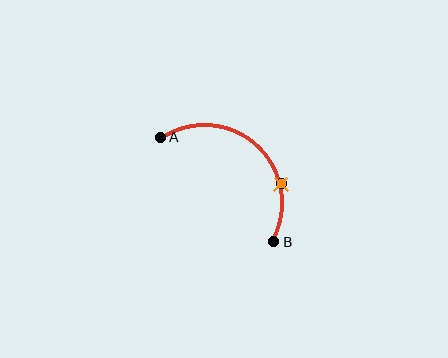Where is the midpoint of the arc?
The arc midpoint is the point on the curve farthest from the straight line joining A and B. It sits above and to the right of that line.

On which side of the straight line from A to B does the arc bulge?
The arc bulges above and to the right of the straight line connecting A and B.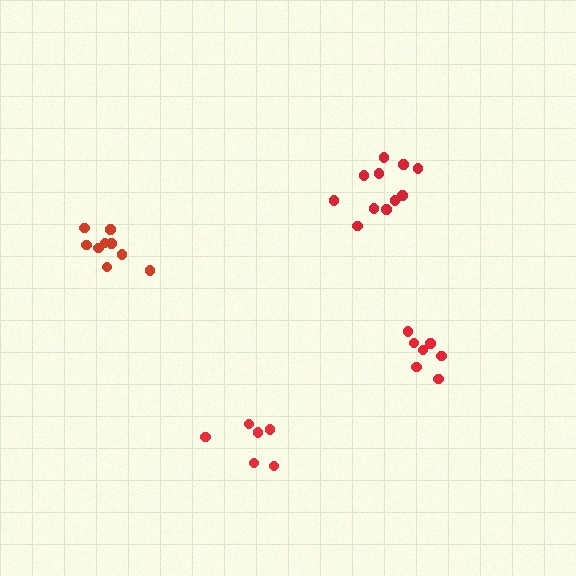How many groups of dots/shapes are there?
There are 4 groups.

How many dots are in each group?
Group 1: 9 dots, Group 2: 7 dots, Group 3: 6 dots, Group 4: 11 dots (33 total).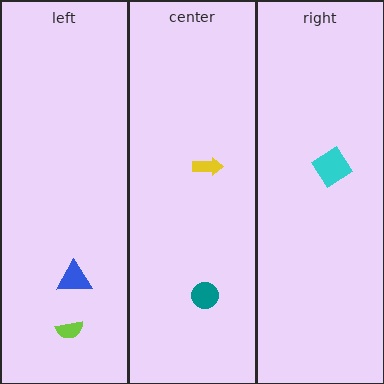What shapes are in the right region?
The cyan diamond.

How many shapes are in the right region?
1.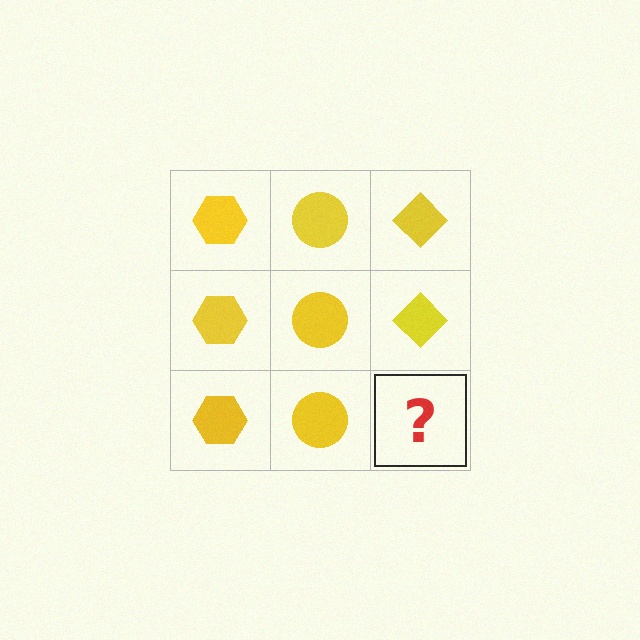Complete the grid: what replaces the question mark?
The question mark should be replaced with a yellow diamond.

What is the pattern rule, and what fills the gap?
The rule is that each column has a consistent shape. The gap should be filled with a yellow diamond.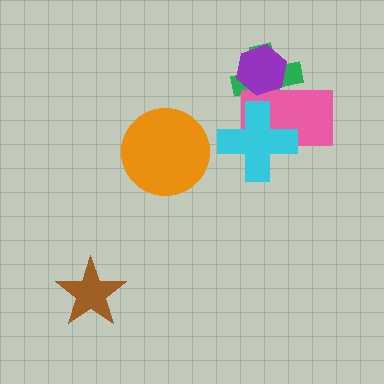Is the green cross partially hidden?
Yes, it is partially covered by another shape.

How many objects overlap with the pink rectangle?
3 objects overlap with the pink rectangle.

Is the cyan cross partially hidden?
No, no other shape covers it.